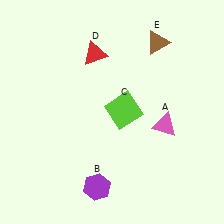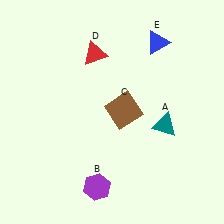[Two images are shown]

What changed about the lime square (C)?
In Image 1, C is lime. In Image 2, it changed to brown.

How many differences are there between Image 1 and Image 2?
There are 3 differences between the two images.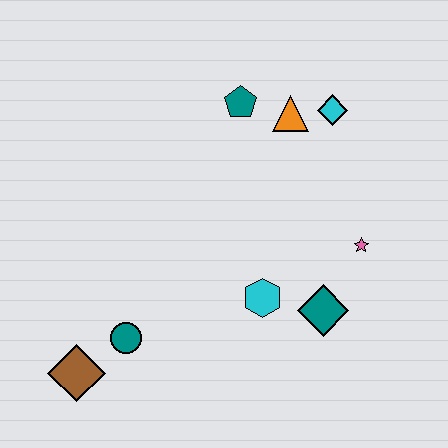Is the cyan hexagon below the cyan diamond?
Yes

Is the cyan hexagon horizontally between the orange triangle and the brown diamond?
Yes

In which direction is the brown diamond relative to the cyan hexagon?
The brown diamond is to the left of the cyan hexagon.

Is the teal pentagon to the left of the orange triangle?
Yes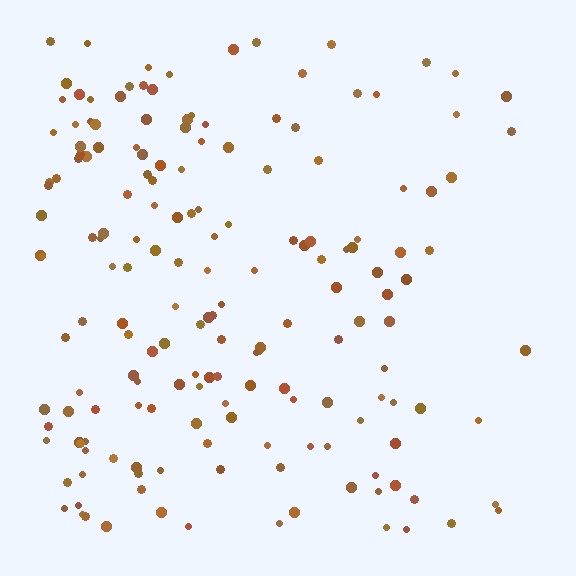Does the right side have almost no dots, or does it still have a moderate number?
Still a moderate number, just noticeably fewer than the left.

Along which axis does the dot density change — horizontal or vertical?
Horizontal.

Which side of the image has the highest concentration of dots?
The left.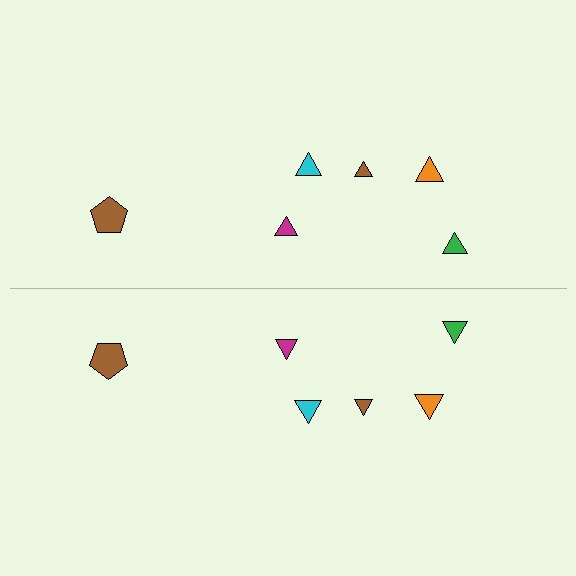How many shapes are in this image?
There are 12 shapes in this image.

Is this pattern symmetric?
Yes, this pattern has bilateral (reflection) symmetry.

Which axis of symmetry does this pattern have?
The pattern has a horizontal axis of symmetry running through the center of the image.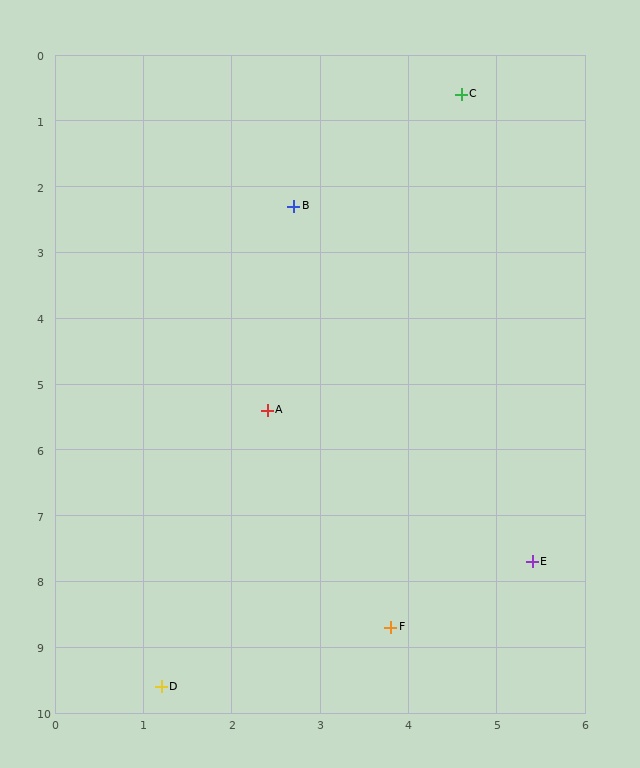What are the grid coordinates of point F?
Point F is at approximately (3.8, 8.7).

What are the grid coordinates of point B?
Point B is at approximately (2.7, 2.3).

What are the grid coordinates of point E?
Point E is at approximately (5.4, 7.7).